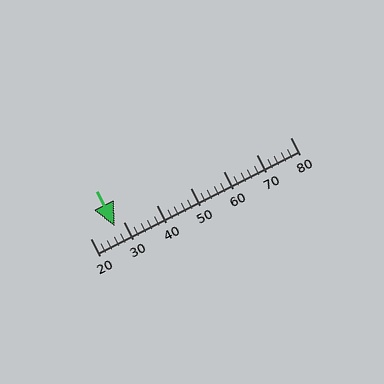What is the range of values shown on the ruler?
The ruler shows values from 20 to 80.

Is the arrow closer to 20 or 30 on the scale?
The arrow is closer to 30.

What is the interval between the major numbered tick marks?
The major tick marks are spaced 10 units apart.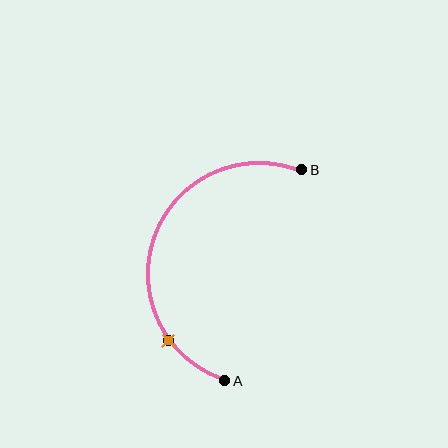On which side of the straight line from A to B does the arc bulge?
The arc bulges to the left of the straight line connecting A and B.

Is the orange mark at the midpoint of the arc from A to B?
No. The orange mark lies on the arc but is closer to endpoint A. The arc midpoint would be at the point on the curve equidistant along the arc from both A and B.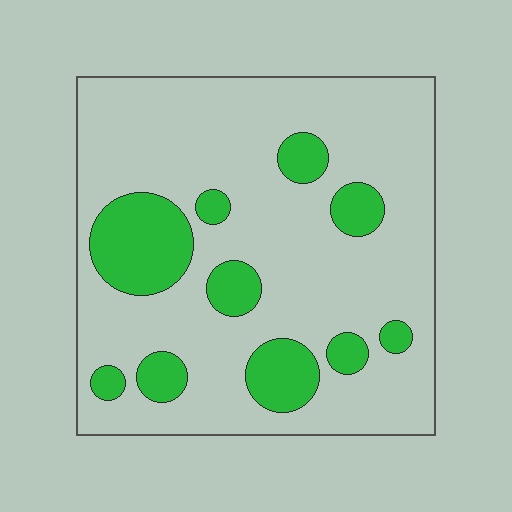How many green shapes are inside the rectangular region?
10.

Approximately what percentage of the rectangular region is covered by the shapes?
Approximately 20%.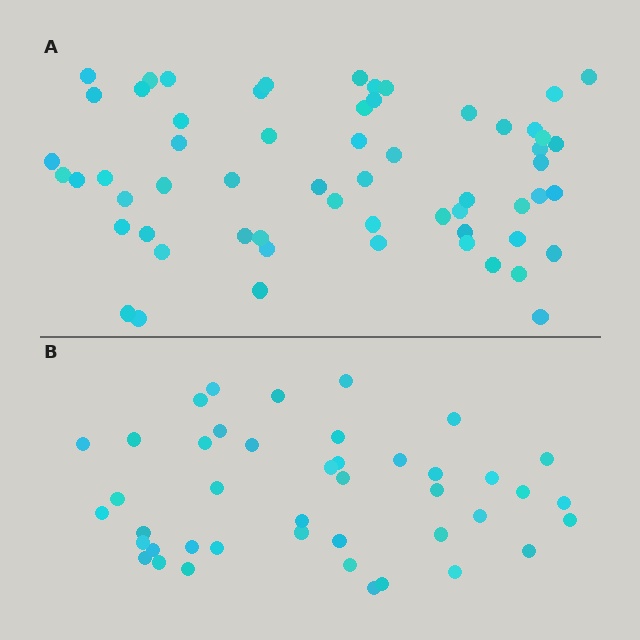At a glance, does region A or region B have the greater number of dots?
Region A (the top region) has more dots.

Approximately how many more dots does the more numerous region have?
Region A has approximately 15 more dots than region B.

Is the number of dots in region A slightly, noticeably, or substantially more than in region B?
Region A has noticeably more, but not dramatically so. The ratio is roughly 1.4 to 1.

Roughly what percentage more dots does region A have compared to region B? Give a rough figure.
About 40% more.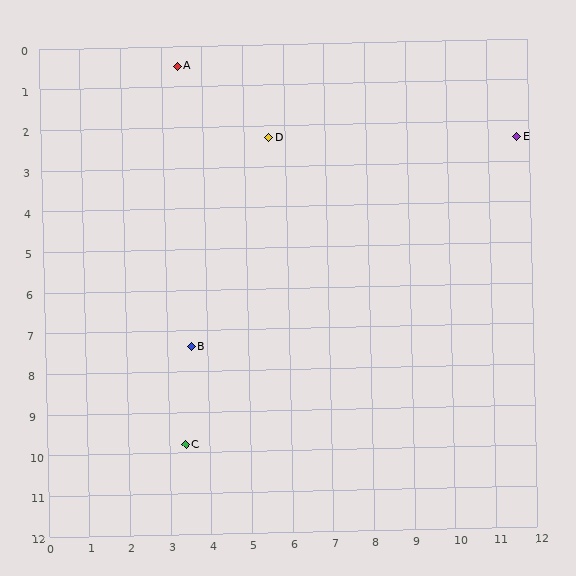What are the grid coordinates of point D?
Point D is at approximately (5.6, 2.3).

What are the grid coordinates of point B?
Point B is at approximately (3.6, 7.4).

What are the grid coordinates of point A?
Point A is at approximately (3.4, 0.5).